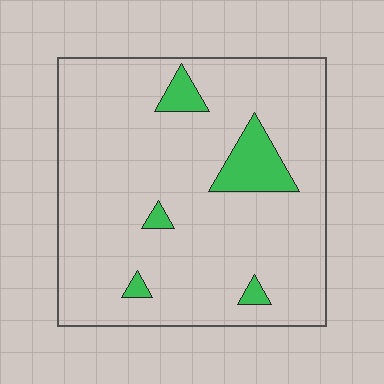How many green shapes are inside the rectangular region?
5.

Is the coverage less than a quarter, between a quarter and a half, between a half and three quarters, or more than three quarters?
Less than a quarter.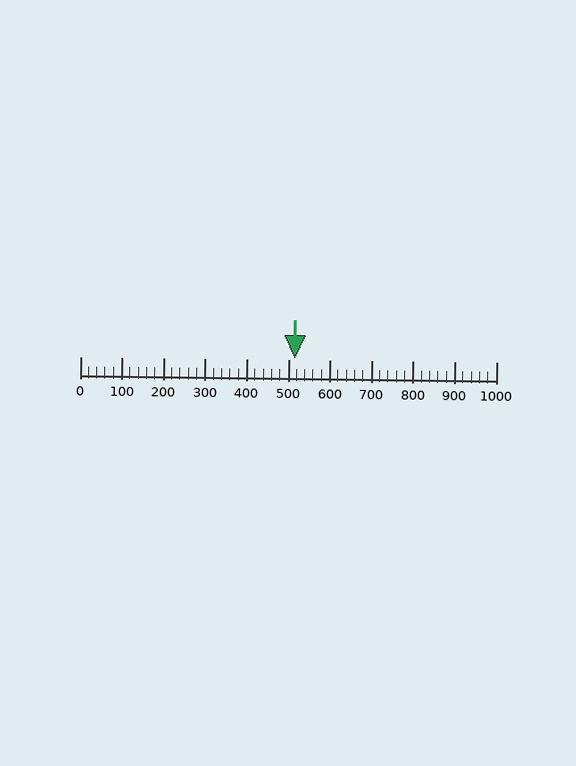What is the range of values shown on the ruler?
The ruler shows values from 0 to 1000.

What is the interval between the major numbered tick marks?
The major tick marks are spaced 100 units apart.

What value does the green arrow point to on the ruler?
The green arrow points to approximately 516.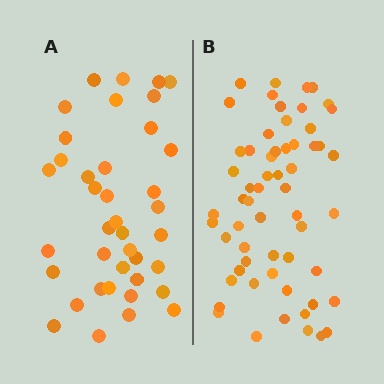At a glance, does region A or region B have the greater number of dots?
Region B (the right region) has more dots.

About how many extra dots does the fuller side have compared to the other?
Region B has approximately 20 more dots than region A.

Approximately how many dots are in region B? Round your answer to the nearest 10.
About 60 dots. (The exact count is 59, which rounds to 60.)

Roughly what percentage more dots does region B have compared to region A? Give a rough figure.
About 50% more.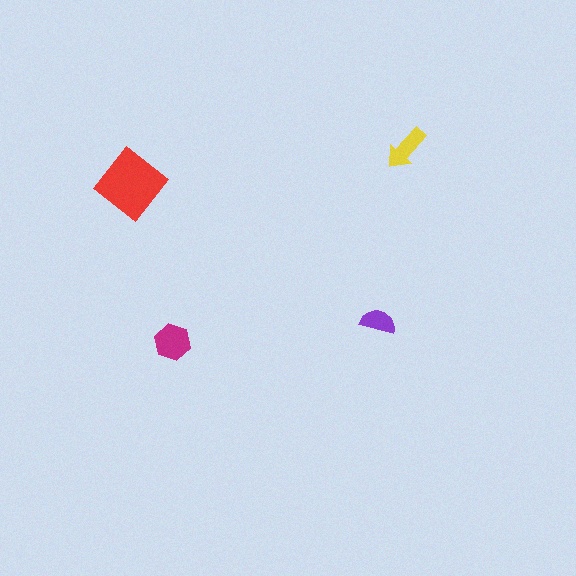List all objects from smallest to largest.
The purple semicircle, the yellow arrow, the magenta hexagon, the red diamond.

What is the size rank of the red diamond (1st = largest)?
1st.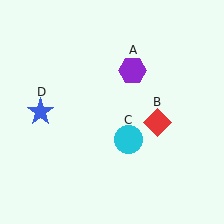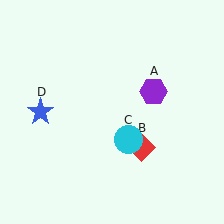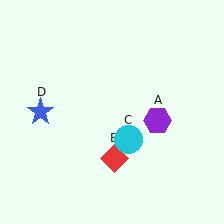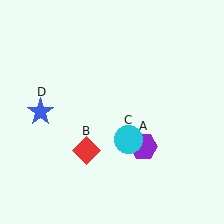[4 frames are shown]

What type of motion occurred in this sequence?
The purple hexagon (object A), red diamond (object B) rotated clockwise around the center of the scene.